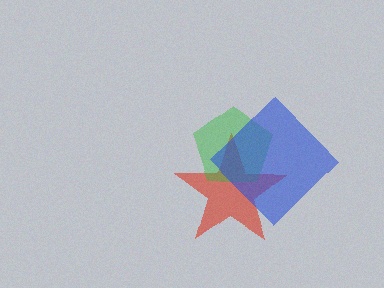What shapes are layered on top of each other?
The layered shapes are: a red star, a green pentagon, a blue diamond.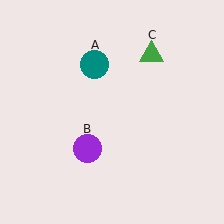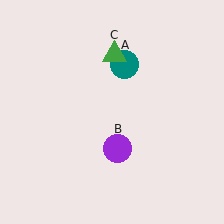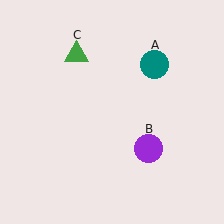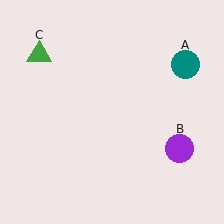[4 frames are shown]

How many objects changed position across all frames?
3 objects changed position: teal circle (object A), purple circle (object B), green triangle (object C).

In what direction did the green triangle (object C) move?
The green triangle (object C) moved left.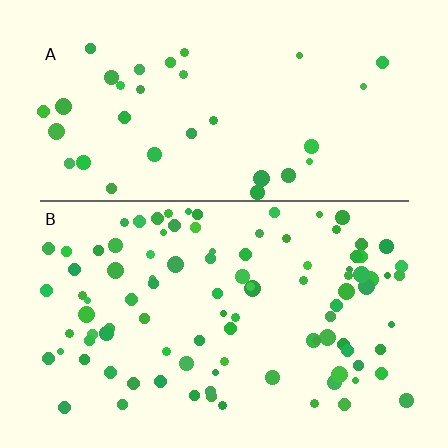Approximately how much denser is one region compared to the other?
Approximately 2.9× — region B over region A.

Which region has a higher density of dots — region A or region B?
B (the bottom).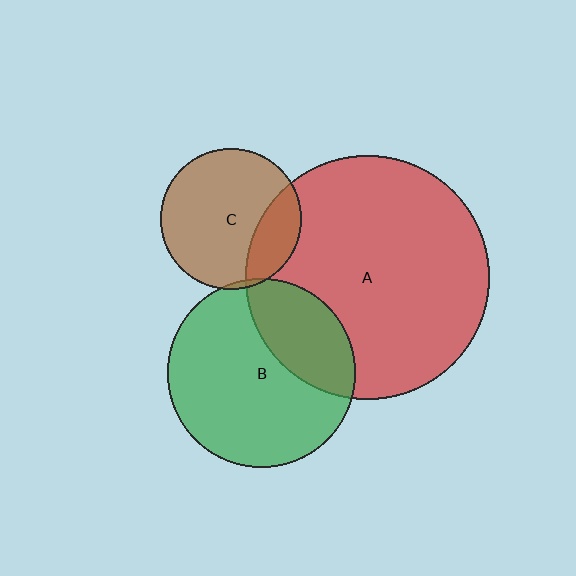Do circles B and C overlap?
Yes.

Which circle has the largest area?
Circle A (red).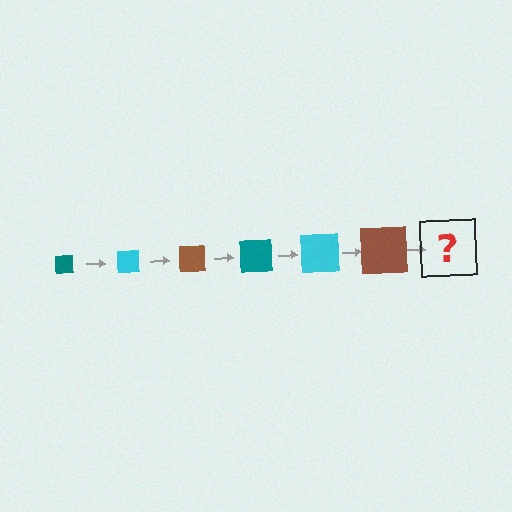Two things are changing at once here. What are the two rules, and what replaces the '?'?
The two rules are that the square grows larger each step and the color cycles through teal, cyan, and brown. The '?' should be a teal square, larger than the previous one.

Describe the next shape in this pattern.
It should be a teal square, larger than the previous one.